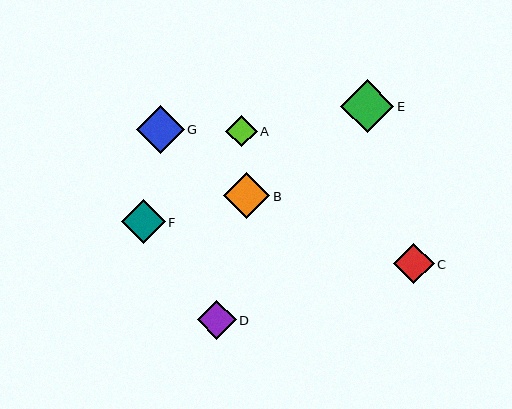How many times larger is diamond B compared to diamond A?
Diamond B is approximately 1.5 times the size of diamond A.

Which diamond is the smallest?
Diamond A is the smallest with a size of approximately 32 pixels.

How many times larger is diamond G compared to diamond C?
Diamond G is approximately 1.2 times the size of diamond C.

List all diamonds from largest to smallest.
From largest to smallest: E, G, B, F, C, D, A.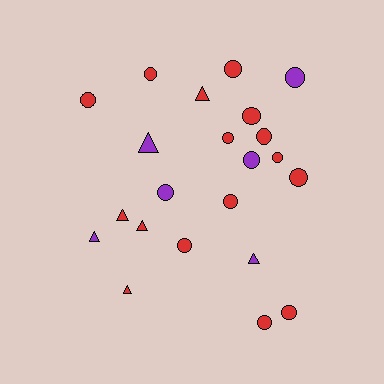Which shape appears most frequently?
Circle, with 15 objects.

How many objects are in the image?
There are 22 objects.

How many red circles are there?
There are 12 red circles.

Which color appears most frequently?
Red, with 16 objects.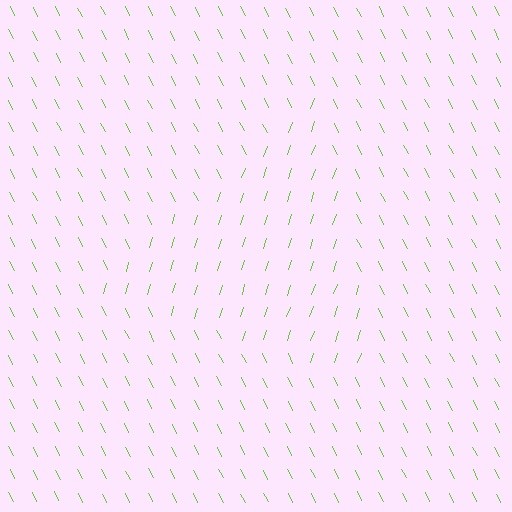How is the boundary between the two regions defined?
The boundary is defined purely by a change in line orientation (approximately 45 degrees difference). All lines are the same color and thickness.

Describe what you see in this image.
The image is filled with small lime line segments. A triangle region in the image has lines oriented differently from the surrounding lines, creating a visible texture boundary.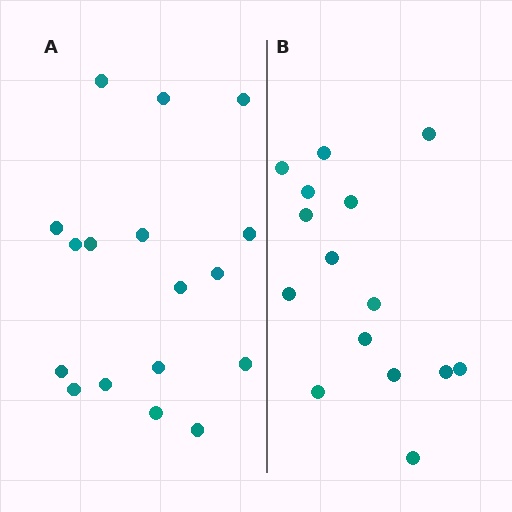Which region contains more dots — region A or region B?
Region A (the left region) has more dots.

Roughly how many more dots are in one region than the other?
Region A has just a few more — roughly 2 or 3 more dots than region B.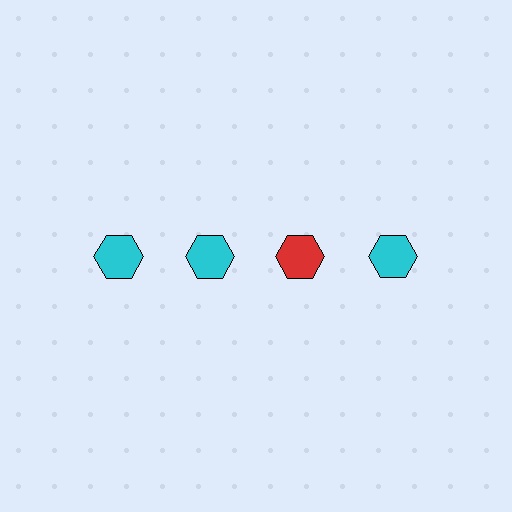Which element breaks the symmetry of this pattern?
The red hexagon in the top row, center column breaks the symmetry. All other shapes are cyan hexagons.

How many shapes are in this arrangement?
There are 4 shapes arranged in a grid pattern.